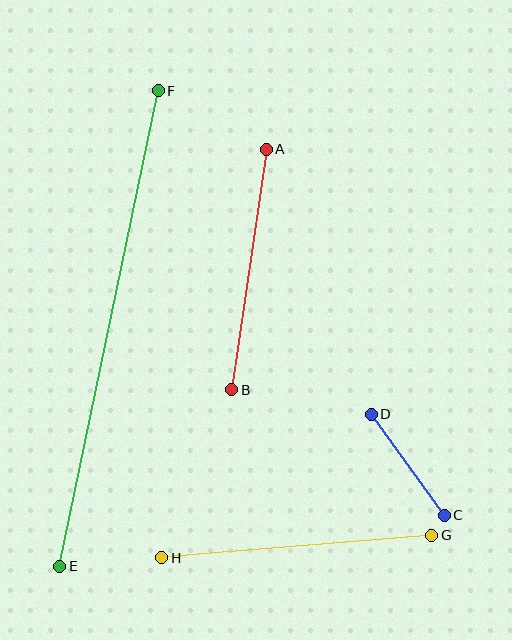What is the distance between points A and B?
The distance is approximately 243 pixels.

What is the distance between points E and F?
The distance is approximately 486 pixels.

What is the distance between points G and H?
The distance is approximately 271 pixels.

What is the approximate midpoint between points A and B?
The midpoint is at approximately (249, 269) pixels.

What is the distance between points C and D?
The distance is approximately 124 pixels.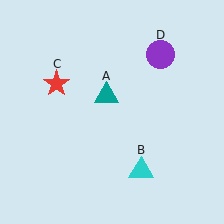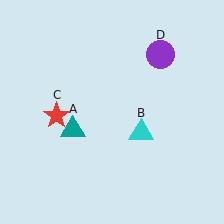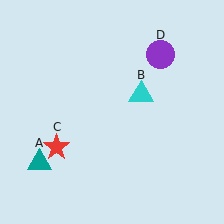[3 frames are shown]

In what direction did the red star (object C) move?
The red star (object C) moved down.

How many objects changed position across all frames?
3 objects changed position: teal triangle (object A), cyan triangle (object B), red star (object C).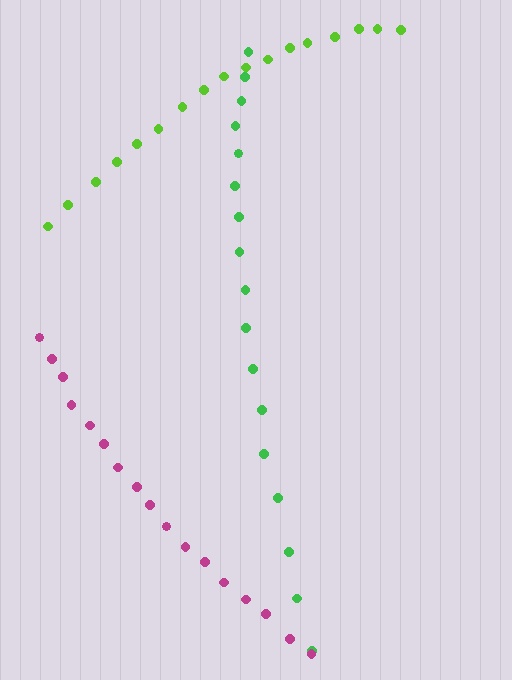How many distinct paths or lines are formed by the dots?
There are 3 distinct paths.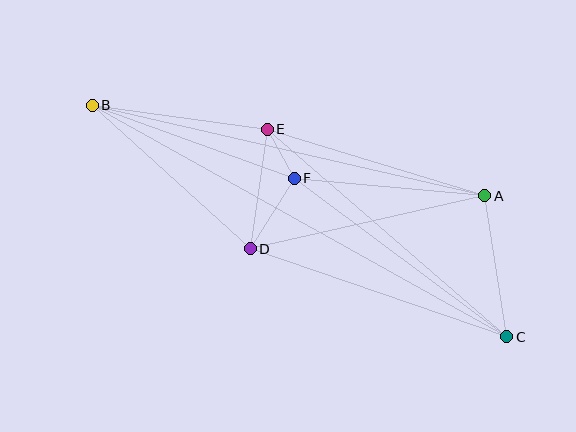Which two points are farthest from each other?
Points B and C are farthest from each other.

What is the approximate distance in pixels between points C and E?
The distance between C and E is approximately 317 pixels.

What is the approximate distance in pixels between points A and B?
The distance between A and B is approximately 403 pixels.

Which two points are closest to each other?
Points E and F are closest to each other.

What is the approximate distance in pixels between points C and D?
The distance between C and D is approximately 271 pixels.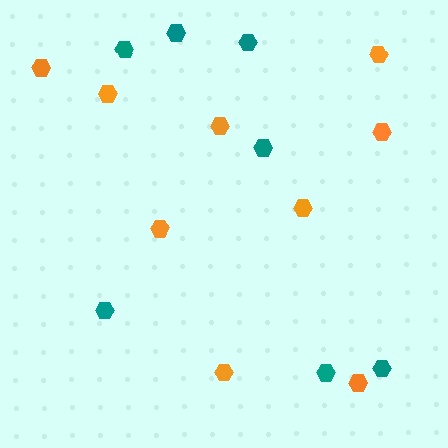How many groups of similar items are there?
There are 2 groups: one group of orange hexagons (9) and one group of teal hexagons (7).